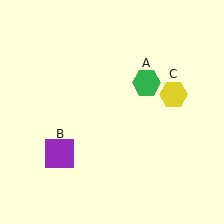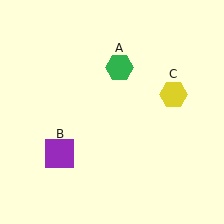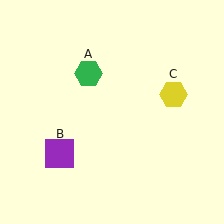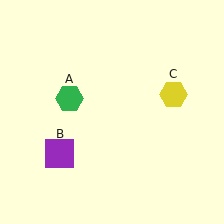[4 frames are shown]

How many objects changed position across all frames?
1 object changed position: green hexagon (object A).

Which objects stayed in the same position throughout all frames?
Purple square (object B) and yellow hexagon (object C) remained stationary.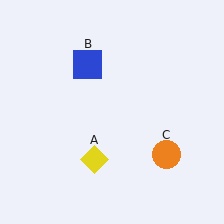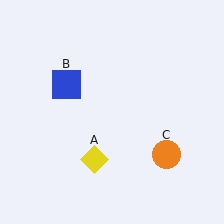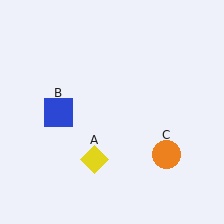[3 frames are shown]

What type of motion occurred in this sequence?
The blue square (object B) rotated counterclockwise around the center of the scene.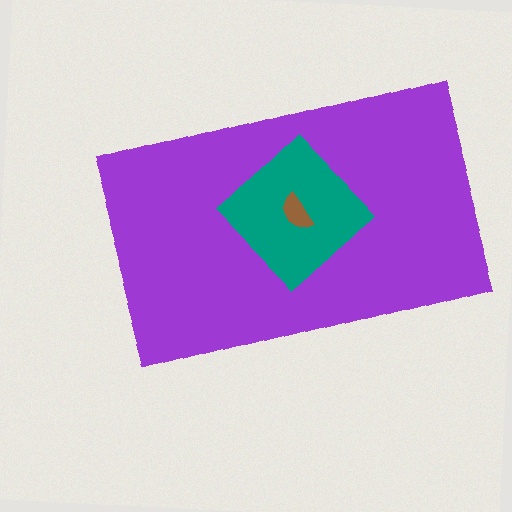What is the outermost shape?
The purple rectangle.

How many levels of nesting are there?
3.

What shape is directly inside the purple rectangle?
The teal diamond.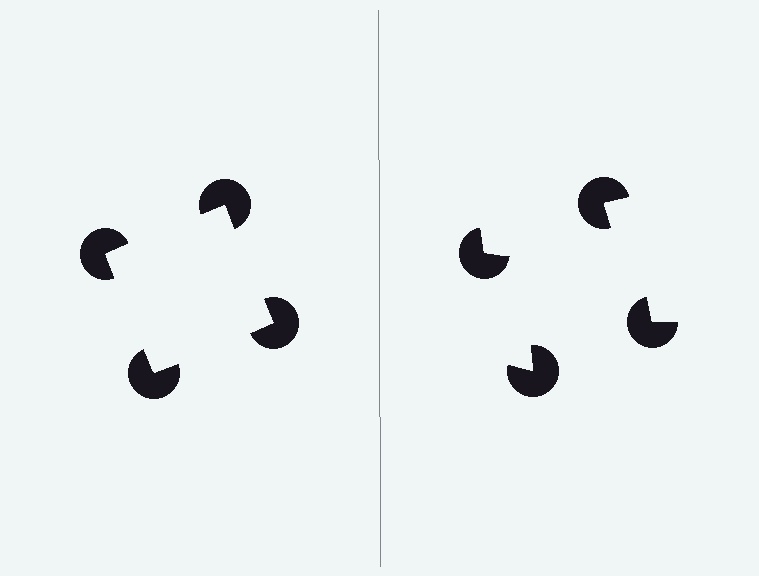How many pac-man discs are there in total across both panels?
8 — 4 on each side.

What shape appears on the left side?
An illusory square.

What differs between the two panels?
The pac-man discs are positioned identically on both sides; only the wedge orientations differ. On the left they align to a square; on the right they are misaligned.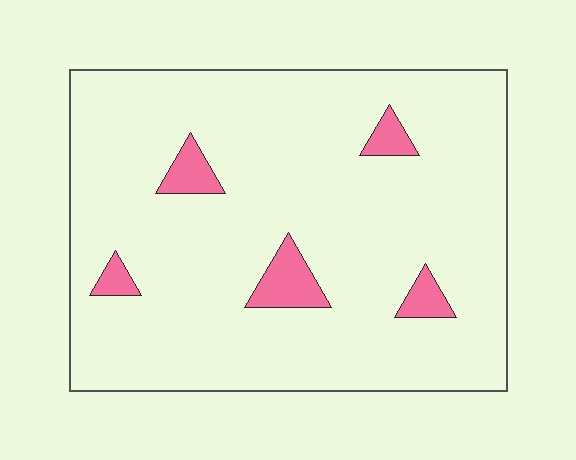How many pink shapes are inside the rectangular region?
5.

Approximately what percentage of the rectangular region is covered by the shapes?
Approximately 5%.